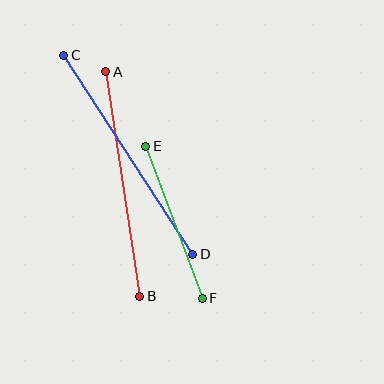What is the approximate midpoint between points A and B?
The midpoint is at approximately (123, 184) pixels.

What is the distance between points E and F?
The distance is approximately 162 pixels.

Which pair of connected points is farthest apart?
Points C and D are farthest apart.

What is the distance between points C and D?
The distance is approximately 237 pixels.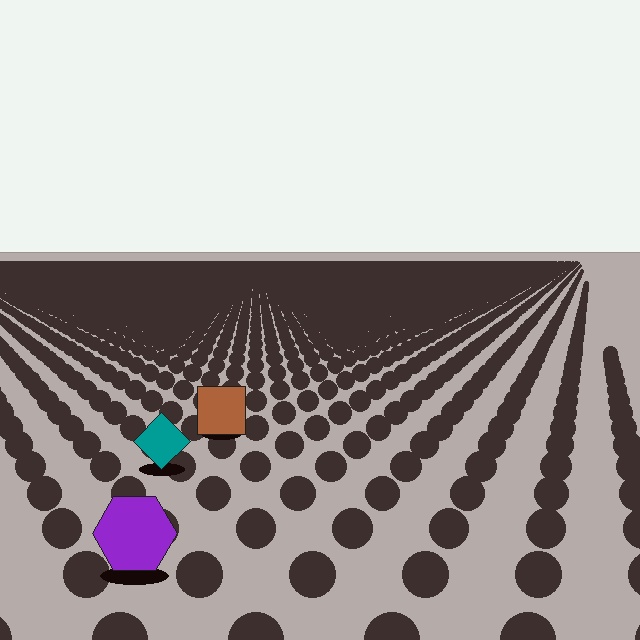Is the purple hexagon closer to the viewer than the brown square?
Yes. The purple hexagon is closer — you can tell from the texture gradient: the ground texture is coarser near it.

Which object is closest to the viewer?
The purple hexagon is closest. The texture marks near it are larger and more spread out.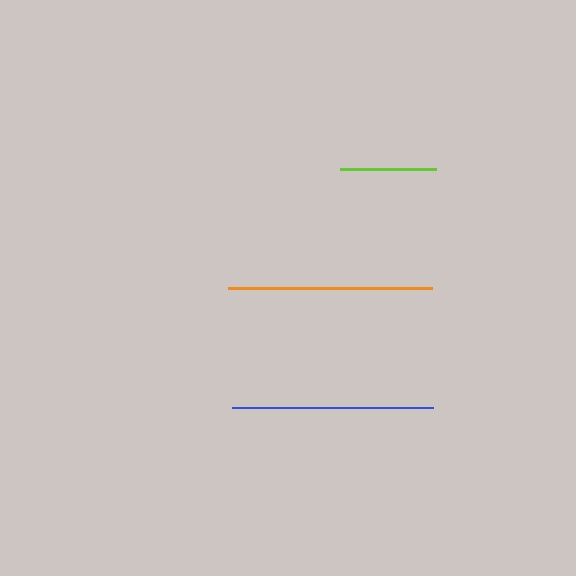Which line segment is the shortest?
The lime line is the shortest at approximately 96 pixels.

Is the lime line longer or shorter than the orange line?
The orange line is longer than the lime line.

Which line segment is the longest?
The orange line is the longest at approximately 204 pixels.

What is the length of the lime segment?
The lime segment is approximately 96 pixels long.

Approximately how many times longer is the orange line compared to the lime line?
The orange line is approximately 2.1 times the length of the lime line.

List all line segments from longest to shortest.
From longest to shortest: orange, blue, lime.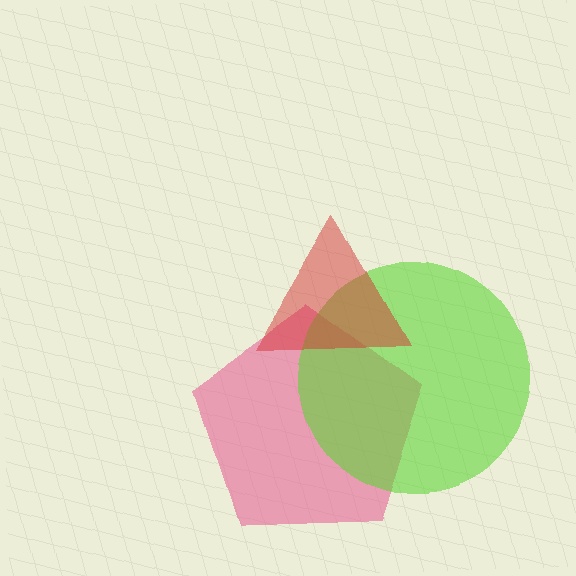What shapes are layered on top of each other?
The layered shapes are: a pink pentagon, a lime circle, a red triangle.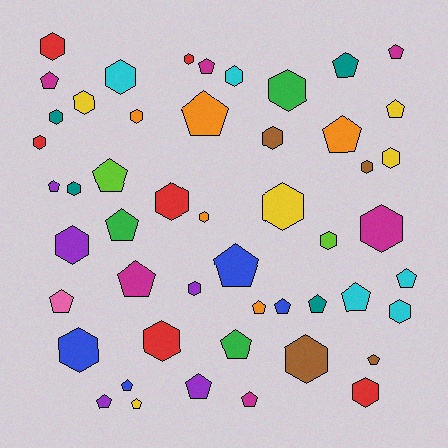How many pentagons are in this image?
There are 25 pentagons.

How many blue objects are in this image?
There are 4 blue objects.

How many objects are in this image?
There are 50 objects.